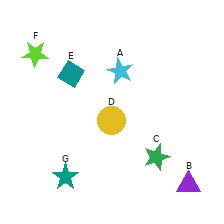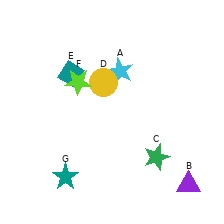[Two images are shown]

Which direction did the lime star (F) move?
The lime star (F) moved right.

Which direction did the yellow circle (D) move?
The yellow circle (D) moved up.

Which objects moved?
The objects that moved are: the yellow circle (D), the lime star (F).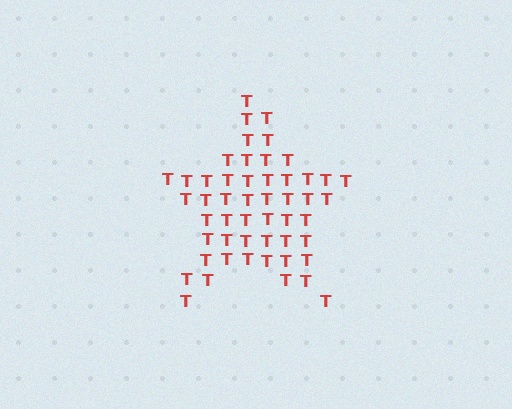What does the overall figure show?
The overall figure shows a star.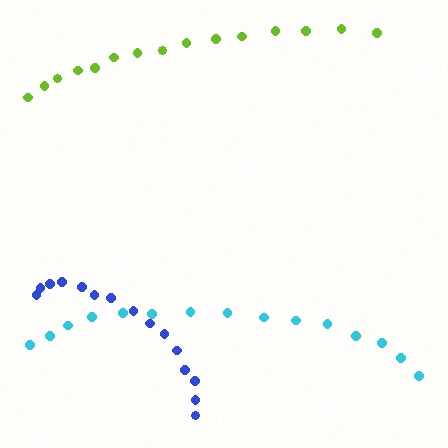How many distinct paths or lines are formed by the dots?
There are 3 distinct paths.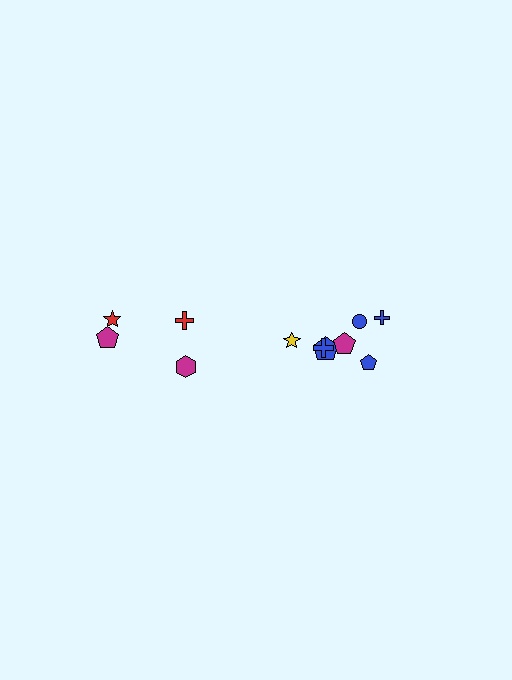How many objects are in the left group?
There are 4 objects.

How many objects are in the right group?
There are 7 objects.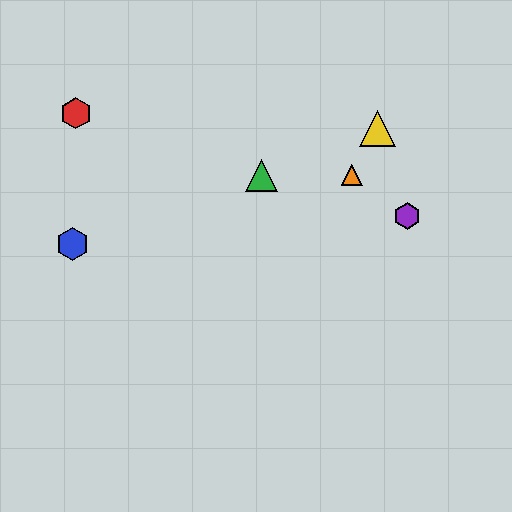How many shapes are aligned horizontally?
2 shapes (the green triangle, the orange triangle) are aligned horizontally.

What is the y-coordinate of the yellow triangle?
The yellow triangle is at y≈129.